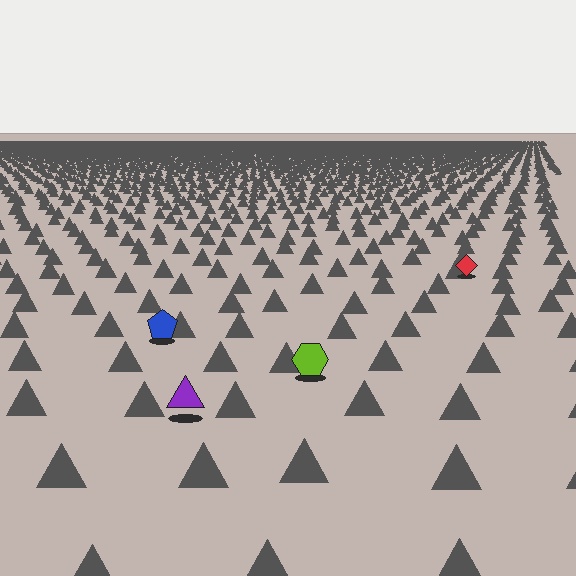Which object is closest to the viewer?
The purple triangle is closest. The texture marks near it are larger and more spread out.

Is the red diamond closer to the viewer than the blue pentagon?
No. The blue pentagon is closer — you can tell from the texture gradient: the ground texture is coarser near it.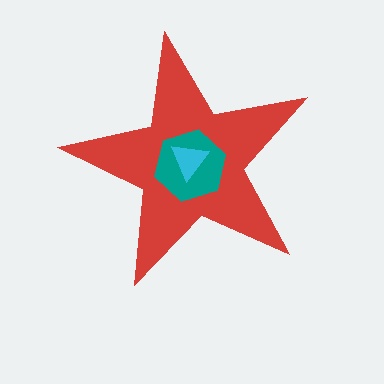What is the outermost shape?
The red star.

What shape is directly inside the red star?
The teal hexagon.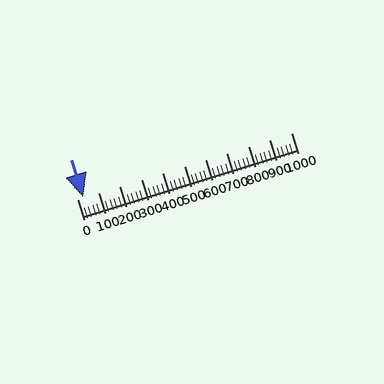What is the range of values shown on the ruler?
The ruler shows values from 0 to 1000.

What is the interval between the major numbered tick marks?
The major tick marks are spaced 100 units apart.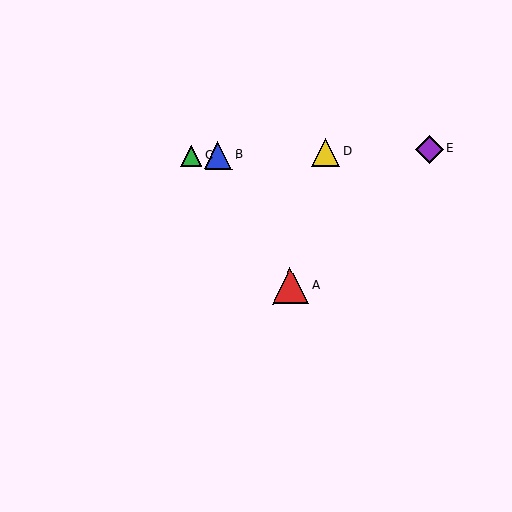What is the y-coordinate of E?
Object E is at y≈149.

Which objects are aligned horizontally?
Objects B, C, D, E are aligned horizontally.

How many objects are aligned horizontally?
4 objects (B, C, D, E) are aligned horizontally.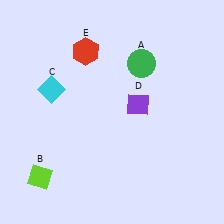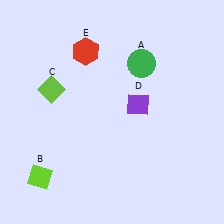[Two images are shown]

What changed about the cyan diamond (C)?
In Image 1, C is cyan. In Image 2, it changed to lime.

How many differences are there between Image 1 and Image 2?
There is 1 difference between the two images.